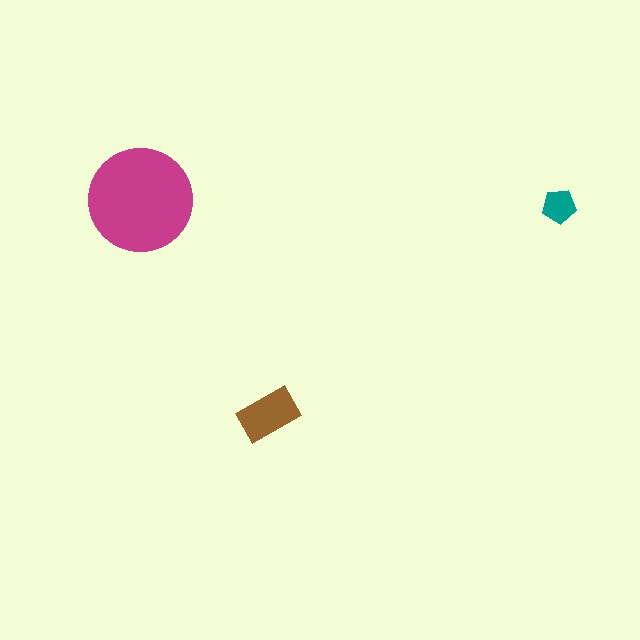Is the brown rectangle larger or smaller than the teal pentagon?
Larger.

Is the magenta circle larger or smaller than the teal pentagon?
Larger.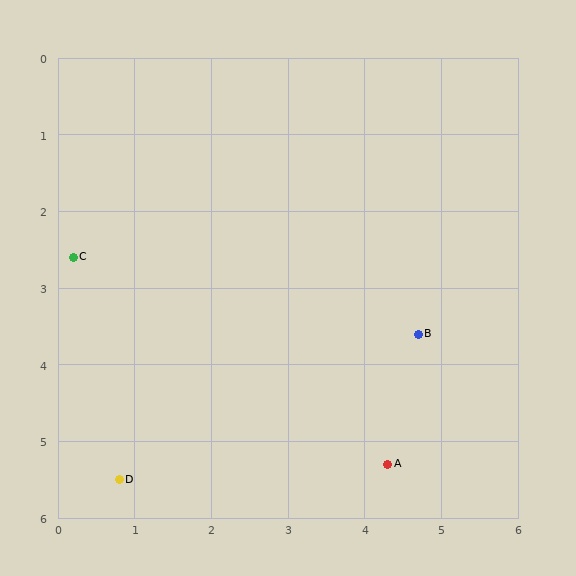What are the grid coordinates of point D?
Point D is at approximately (0.8, 5.5).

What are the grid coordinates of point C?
Point C is at approximately (0.2, 2.6).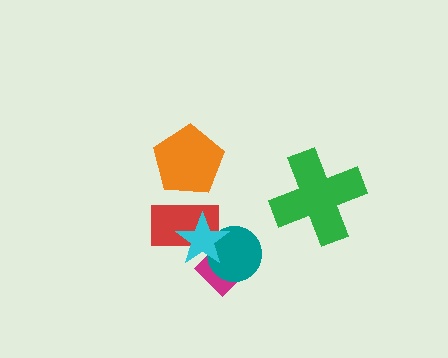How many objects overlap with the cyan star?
3 objects overlap with the cyan star.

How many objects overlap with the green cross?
0 objects overlap with the green cross.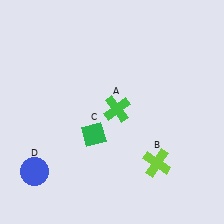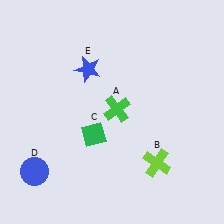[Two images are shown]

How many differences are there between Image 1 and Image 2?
There is 1 difference between the two images.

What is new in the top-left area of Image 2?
A blue star (E) was added in the top-left area of Image 2.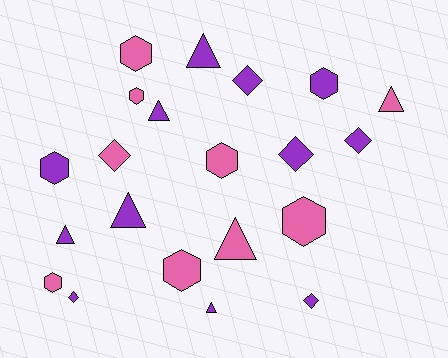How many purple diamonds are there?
There are 5 purple diamonds.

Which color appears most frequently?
Purple, with 12 objects.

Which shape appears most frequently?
Hexagon, with 8 objects.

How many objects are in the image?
There are 21 objects.